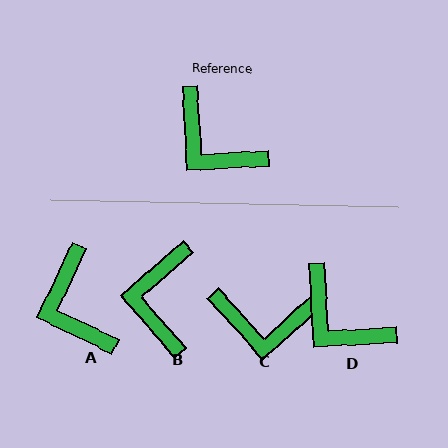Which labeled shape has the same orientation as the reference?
D.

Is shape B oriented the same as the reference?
No, it is off by about 52 degrees.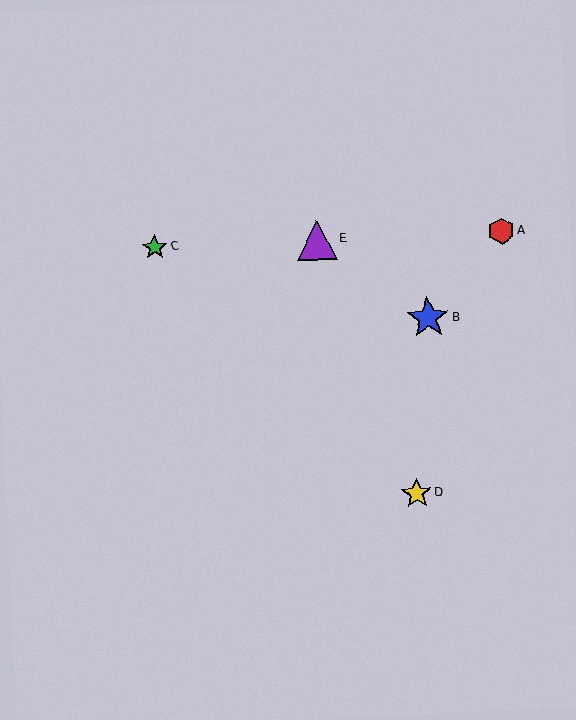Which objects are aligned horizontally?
Objects A, C, E are aligned horizontally.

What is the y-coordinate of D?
Object D is at y≈494.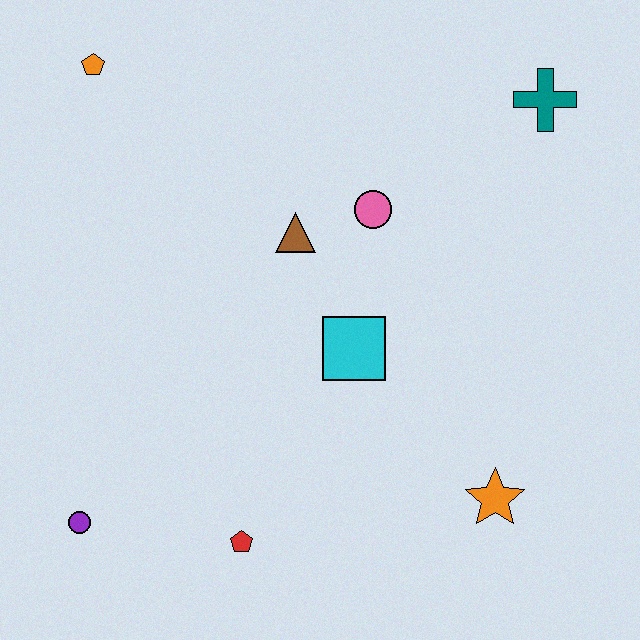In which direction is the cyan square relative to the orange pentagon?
The cyan square is below the orange pentagon.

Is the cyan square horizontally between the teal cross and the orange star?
No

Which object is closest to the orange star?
The cyan square is closest to the orange star.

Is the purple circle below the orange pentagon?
Yes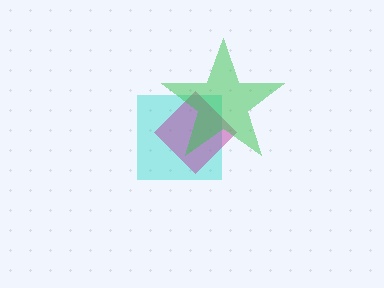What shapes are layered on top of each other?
The layered shapes are: a cyan square, a magenta diamond, a green star.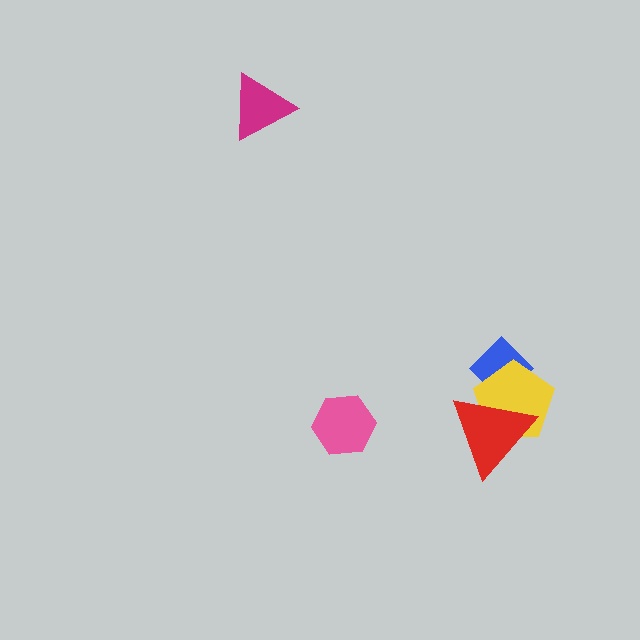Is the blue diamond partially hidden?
Yes, it is partially covered by another shape.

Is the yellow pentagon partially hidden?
Yes, it is partially covered by another shape.